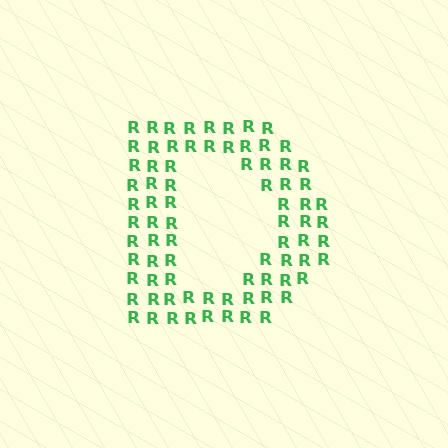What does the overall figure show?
The overall figure shows the letter D.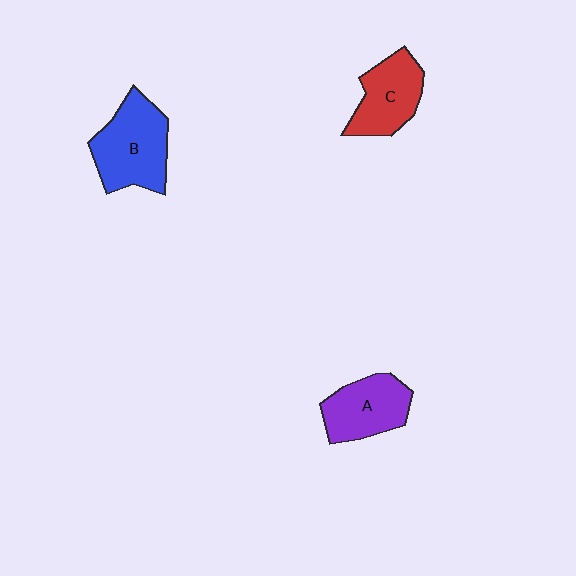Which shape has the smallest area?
Shape C (red).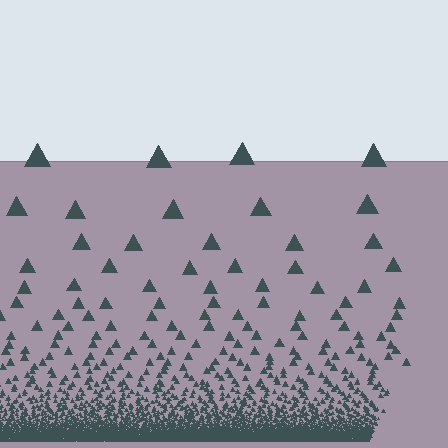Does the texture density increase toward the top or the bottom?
Density increases toward the bottom.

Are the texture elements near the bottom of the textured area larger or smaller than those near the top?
Smaller. The gradient is inverted — elements near the bottom are smaller and denser.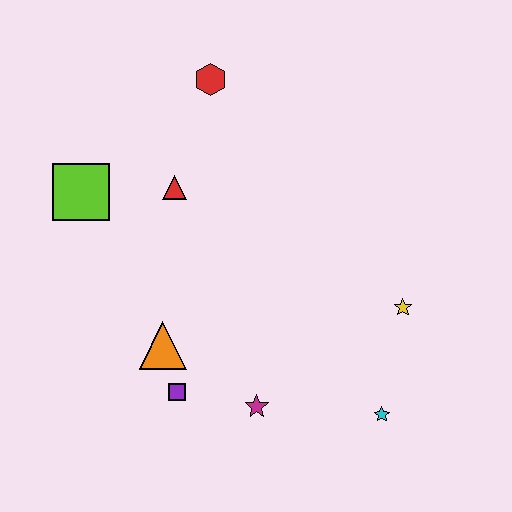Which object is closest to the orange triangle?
The purple square is closest to the orange triangle.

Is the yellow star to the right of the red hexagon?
Yes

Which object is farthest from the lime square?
The cyan star is farthest from the lime square.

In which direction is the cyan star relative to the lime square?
The cyan star is to the right of the lime square.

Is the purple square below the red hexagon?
Yes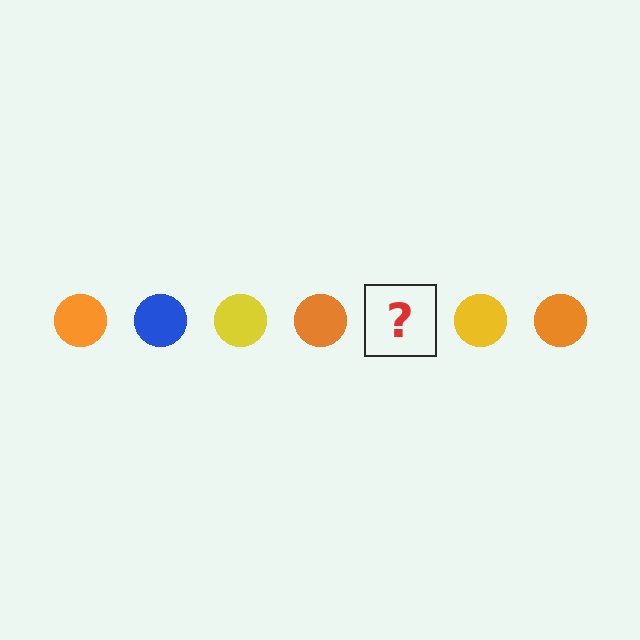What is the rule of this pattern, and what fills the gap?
The rule is that the pattern cycles through orange, blue, yellow circles. The gap should be filled with a blue circle.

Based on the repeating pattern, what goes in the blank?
The blank should be a blue circle.